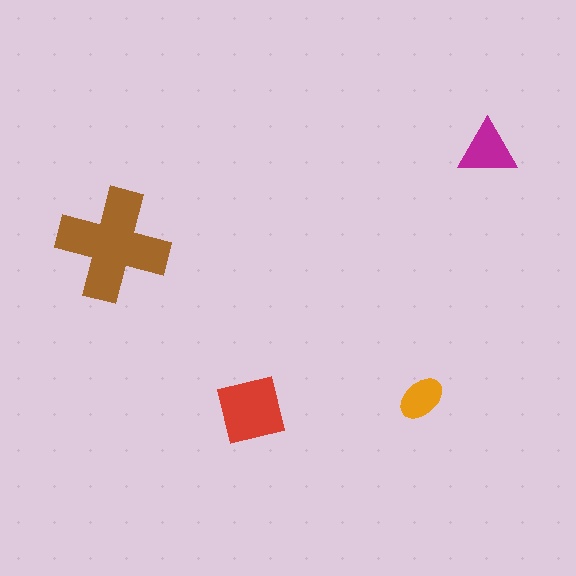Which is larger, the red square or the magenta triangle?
The red square.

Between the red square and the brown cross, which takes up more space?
The brown cross.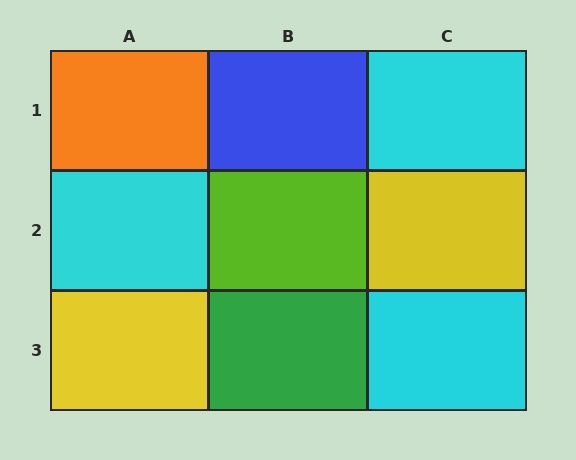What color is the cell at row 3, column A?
Yellow.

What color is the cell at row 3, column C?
Cyan.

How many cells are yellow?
2 cells are yellow.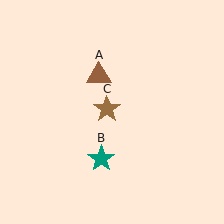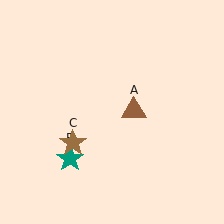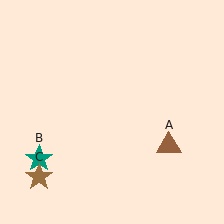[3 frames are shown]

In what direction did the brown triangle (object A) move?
The brown triangle (object A) moved down and to the right.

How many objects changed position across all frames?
3 objects changed position: brown triangle (object A), teal star (object B), brown star (object C).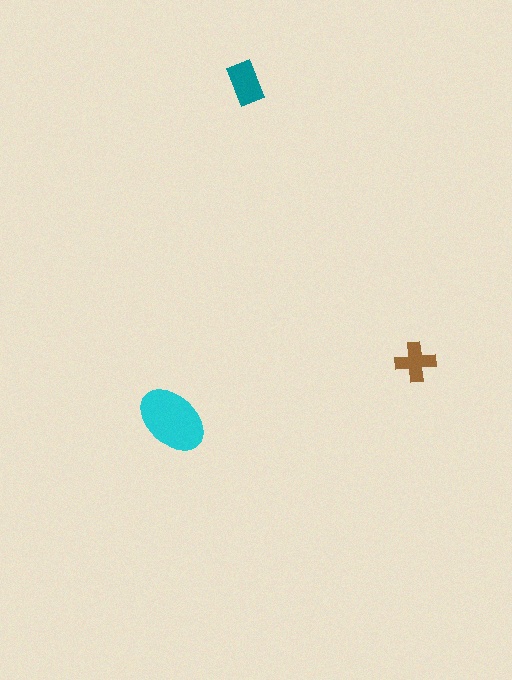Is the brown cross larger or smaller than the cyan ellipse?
Smaller.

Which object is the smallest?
The brown cross.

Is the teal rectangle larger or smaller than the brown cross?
Larger.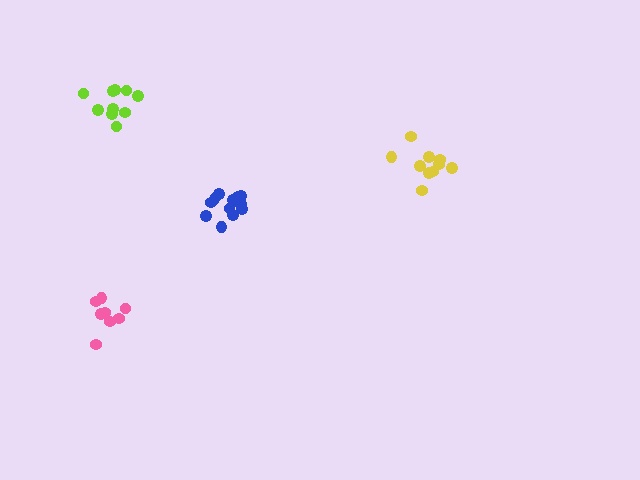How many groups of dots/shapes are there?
There are 4 groups.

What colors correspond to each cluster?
The clusters are colored: yellow, blue, pink, lime.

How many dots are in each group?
Group 1: 10 dots, Group 2: 14 dots, Group 3: 8 dots, Group 4: 10 dots (42 total).